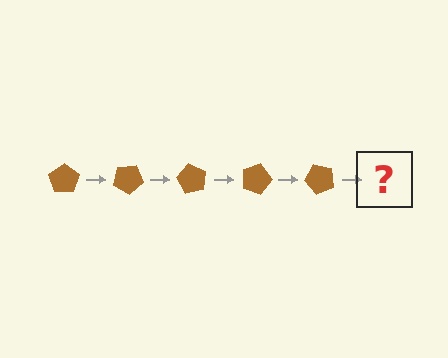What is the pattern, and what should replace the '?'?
The pattern is that the pentagon rotates 30 degrees each step. The '?' should be a brown pentagon rotated 150 degrees.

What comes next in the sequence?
The next element should be a brown pentagon rotated 150 degrees.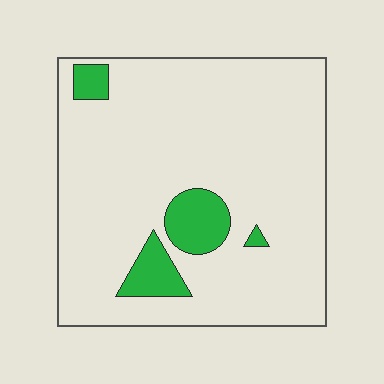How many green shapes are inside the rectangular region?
4.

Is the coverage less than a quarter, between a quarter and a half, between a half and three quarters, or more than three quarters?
Less than a quarter.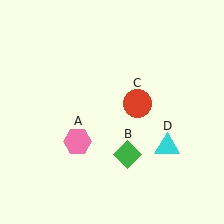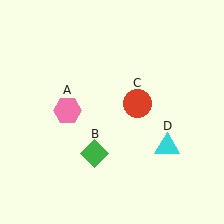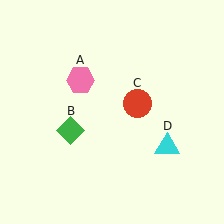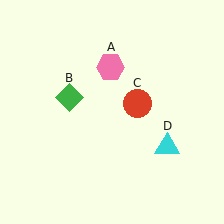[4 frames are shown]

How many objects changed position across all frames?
2 objects changed position: pink hexagon (object A), green diamond (object B).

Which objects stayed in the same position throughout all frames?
Red circle (object C) and cyan triangle (object D) remained stationary.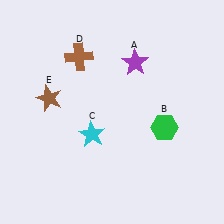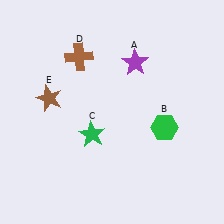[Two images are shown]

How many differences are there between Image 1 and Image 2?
There is 1 difference between the two images.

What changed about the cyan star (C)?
In Image 1, C is cyan. In Image 2, it changed to green.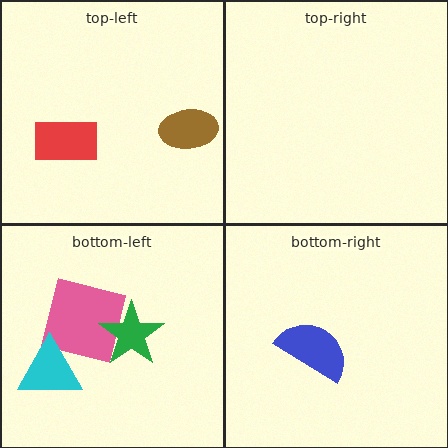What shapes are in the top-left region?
The red rectangle, the brown ellipse.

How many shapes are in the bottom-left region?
3.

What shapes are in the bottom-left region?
The pink square, the cyan triangle, the green star.